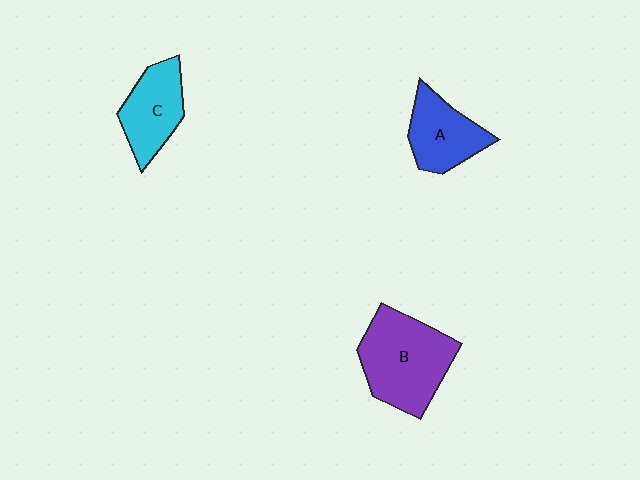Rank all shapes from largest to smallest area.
From largest to smallest: B (purple), C (cyan), A (blue).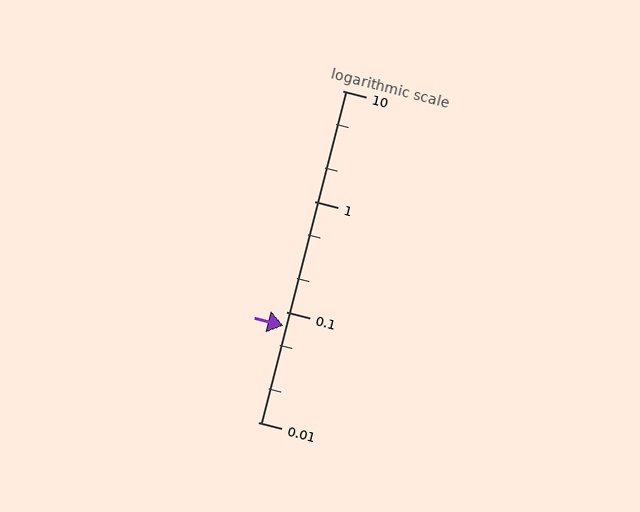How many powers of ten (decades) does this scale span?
The scale spans 3 decades, from 0.01 to 10.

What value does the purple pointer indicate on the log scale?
The pointer indicates approximately 0.075.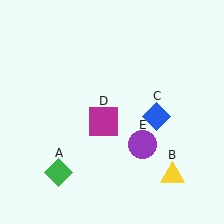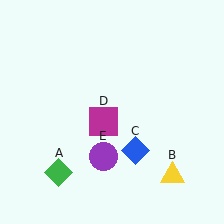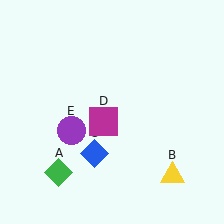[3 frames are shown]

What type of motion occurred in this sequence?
The blue diamond (object C), purple circle (object E) rotated clockwise around the center of the scene.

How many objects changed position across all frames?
2 objects changed position: blue diamond (object C), purple circle (object E).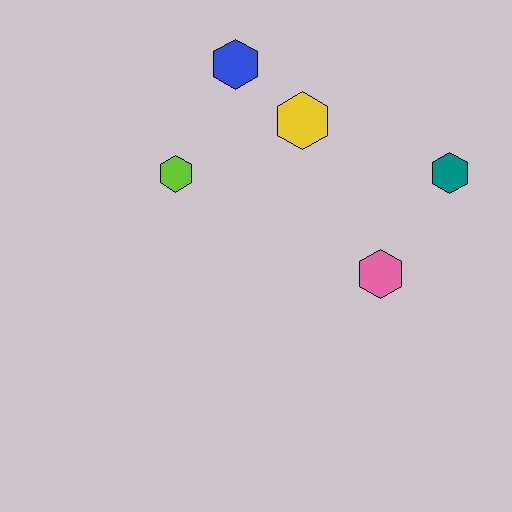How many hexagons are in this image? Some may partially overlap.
There are 5 hexagons.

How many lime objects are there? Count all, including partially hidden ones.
There is 1 lime object.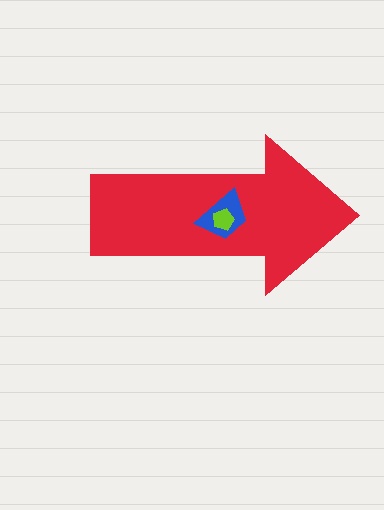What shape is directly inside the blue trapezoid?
The lime pentagon.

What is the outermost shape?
The red arrow.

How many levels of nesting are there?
3.